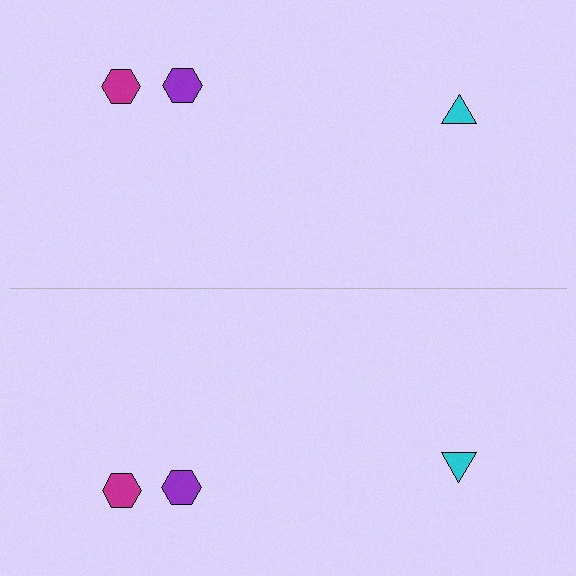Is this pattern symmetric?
Yes, this pattern has bilateral (reflection) symmetry.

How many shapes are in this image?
There are 6 shapes in this image.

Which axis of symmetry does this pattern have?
The pattern has a horizontal axis of symmetry running through the center of the image.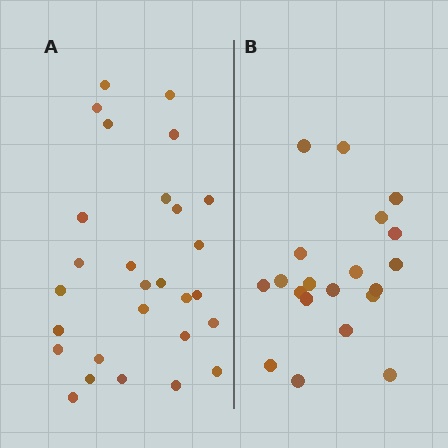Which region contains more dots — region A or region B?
Region A (the left region) has more dots.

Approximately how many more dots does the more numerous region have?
Region A has roughly 8 or so more dots than region B.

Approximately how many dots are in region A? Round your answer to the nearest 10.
About 30 dots. (The exact count is 28, which rounds to 30.)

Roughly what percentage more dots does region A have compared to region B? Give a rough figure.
About 40% more.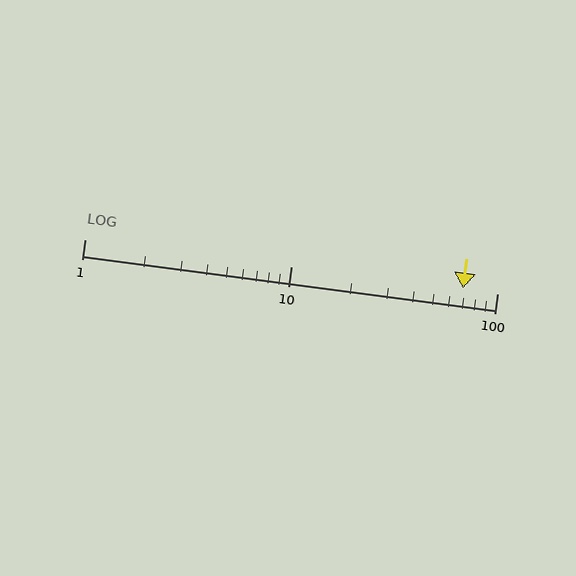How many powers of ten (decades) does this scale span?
The scale spans 2 decades, from 1 to 100.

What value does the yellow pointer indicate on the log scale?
The pointer indicates approximately 68.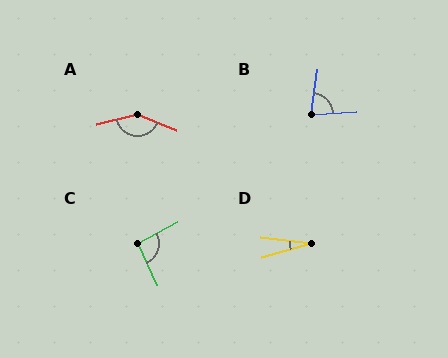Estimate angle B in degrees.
Approximately 77 degrees.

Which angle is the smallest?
D, at approximately 23 degrees.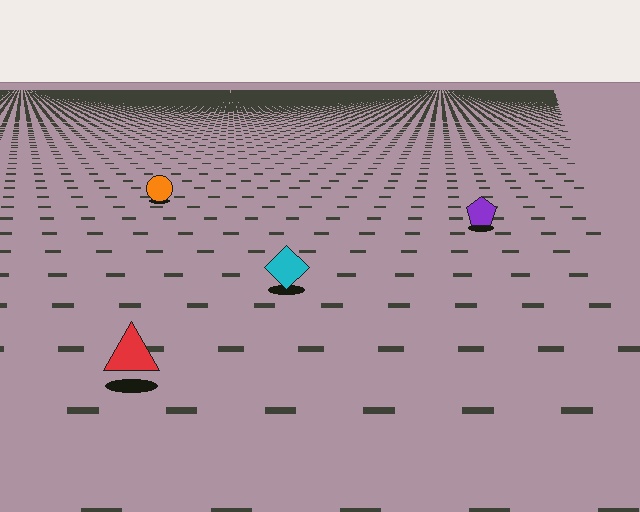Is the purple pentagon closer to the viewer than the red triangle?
No. The red triangle is closer — you can tell from the texture gradient: the ground texture is coarser near it.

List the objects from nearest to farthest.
From nearest to farthest: the red triangle, the cyan diamond, the purple pentagon, the orange circle.